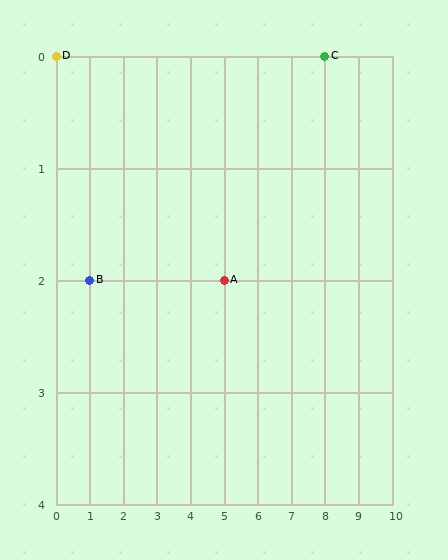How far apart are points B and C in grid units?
Points B and C are 7 columns and 2 rows apart (about 7.3 grid units diagonally).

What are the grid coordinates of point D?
Point D is at grid coordinates (0, 0).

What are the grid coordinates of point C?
Point C is at grid coordinates (8, 0).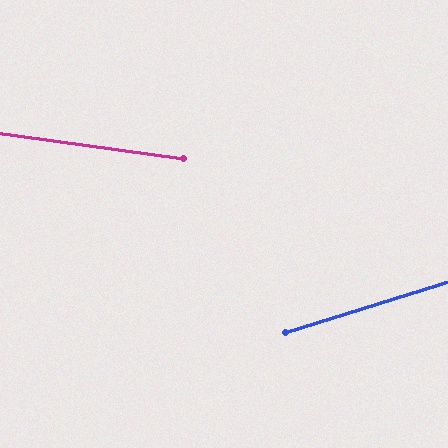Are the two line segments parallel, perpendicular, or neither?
Neither parallel nor perpendicular — they differ by about 25°.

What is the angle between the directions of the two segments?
Approximately 25 degrees.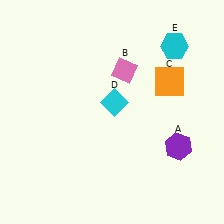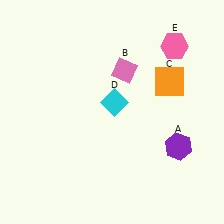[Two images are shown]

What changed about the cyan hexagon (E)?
In Image 1, E is cyan. In Image 2, it changed to pink.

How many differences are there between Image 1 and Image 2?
There is 1 difference between the two images.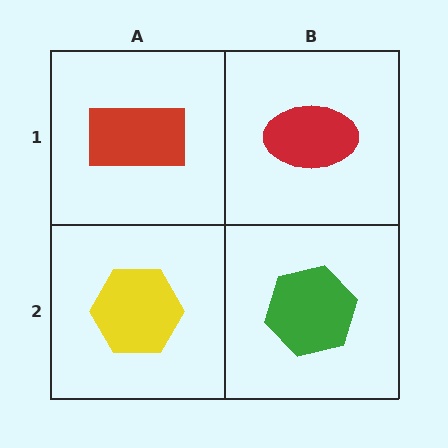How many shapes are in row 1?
2 shapes.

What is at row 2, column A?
A yellow hexagon.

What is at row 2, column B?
A green hexagon.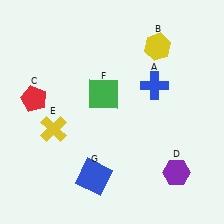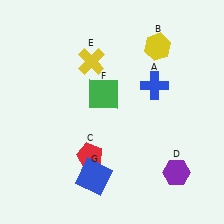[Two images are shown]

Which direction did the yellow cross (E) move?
The yellow cross (E) moved up.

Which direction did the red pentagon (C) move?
The red pentagon (C) moved down.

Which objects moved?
The objects that moved are: the red pentagon (C), the yellow cross (E).